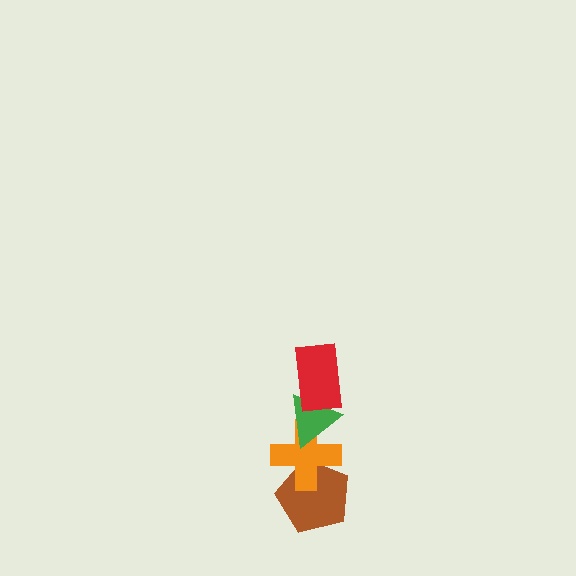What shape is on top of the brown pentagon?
The orange cross is on top of the brown pentagon.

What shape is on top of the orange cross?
The green triangle is on top of the orange cross.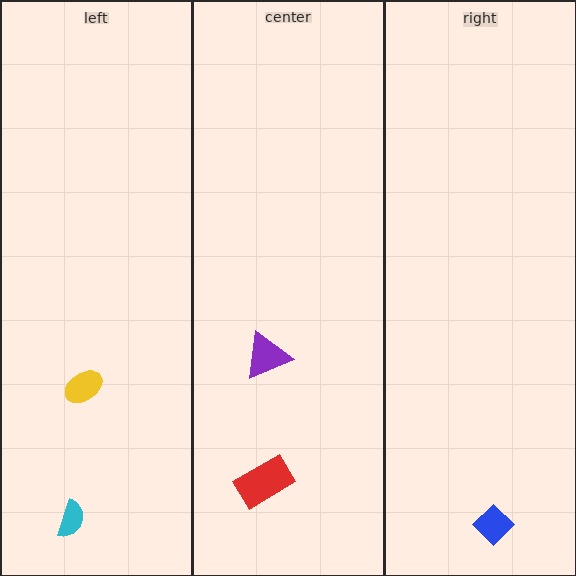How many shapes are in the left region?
2.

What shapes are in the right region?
The blue diamond.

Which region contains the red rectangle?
The center region.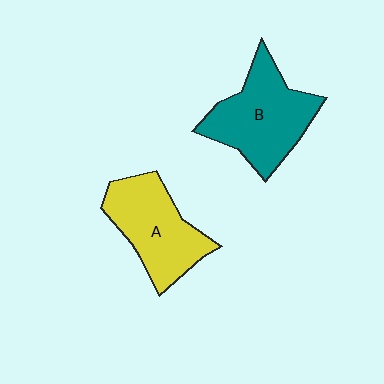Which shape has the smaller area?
Shape A (yellow).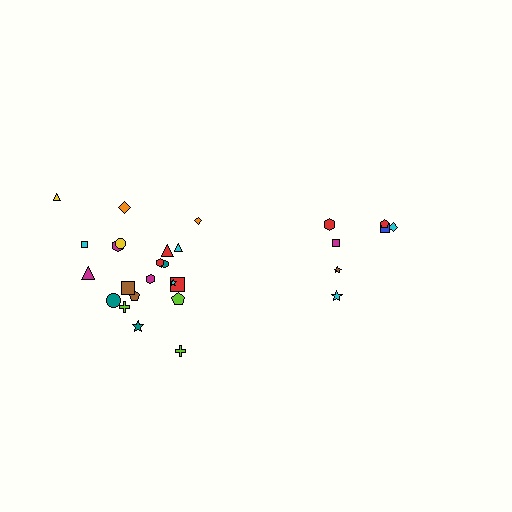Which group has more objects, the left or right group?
The left group.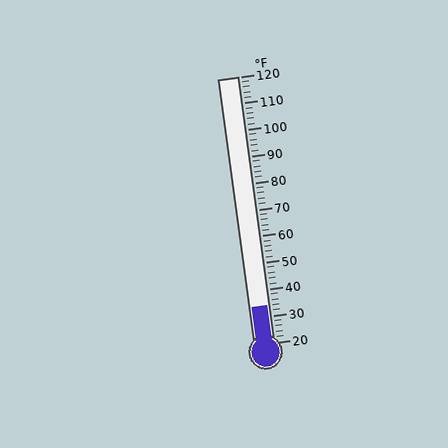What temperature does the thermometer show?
The thermometer shows approximately 34°F.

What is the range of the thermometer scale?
The thermometer scale ranges from 20°F to 120°F.